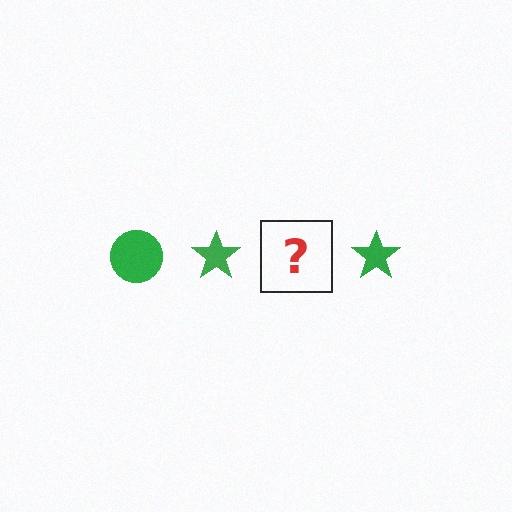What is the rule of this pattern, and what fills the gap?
The rule is that the pattern cycles through circle, star shapes in green. The gap should be filled with a green circle.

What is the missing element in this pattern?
The missing element is a green circle.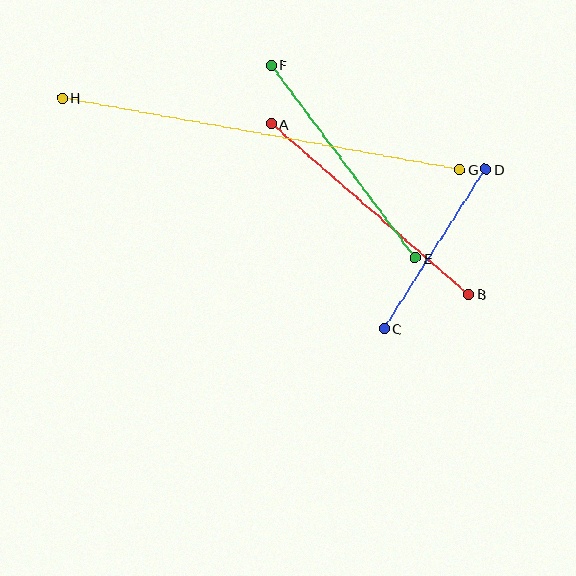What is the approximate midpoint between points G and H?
The midpoint is at approximately (261, 134) pixels.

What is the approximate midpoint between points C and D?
The midpoint is at approximately (435, 249) pixels.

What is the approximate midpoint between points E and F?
The midpoint is at approximately (343, 162) pixels.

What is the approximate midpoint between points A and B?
The midpoint is at approximately (370, 209) pixels.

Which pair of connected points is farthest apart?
Points G and H are farthest apart.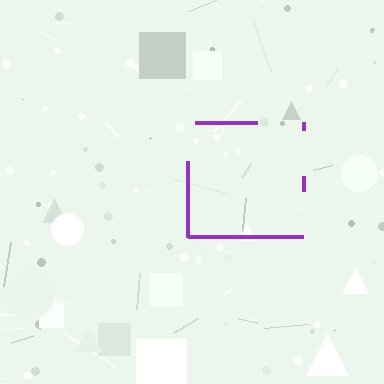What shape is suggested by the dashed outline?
The dashed outline suggests a square.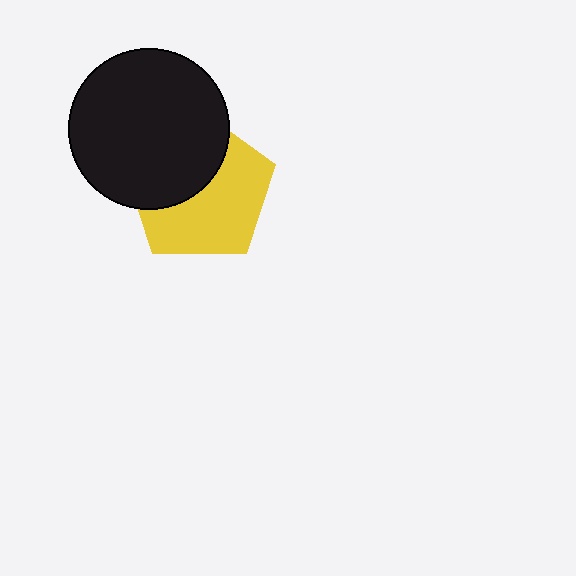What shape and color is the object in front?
The object in front is a black circle.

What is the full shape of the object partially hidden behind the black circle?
The partially hidden object is a yellow pentagon.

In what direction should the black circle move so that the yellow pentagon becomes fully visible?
The black circle should move toward the upper-left. That is the shortest direction to clear the overlap and leave the yellow pentagon fully visible.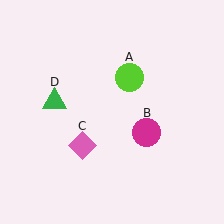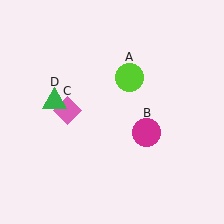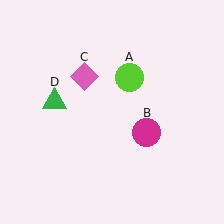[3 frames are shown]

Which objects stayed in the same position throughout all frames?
Lime circle (object A) and magenta circle (object B) and green triangle (object D) remained stationary.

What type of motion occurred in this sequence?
The pink diamond (object C) rotated clockwise around the center of the scene.